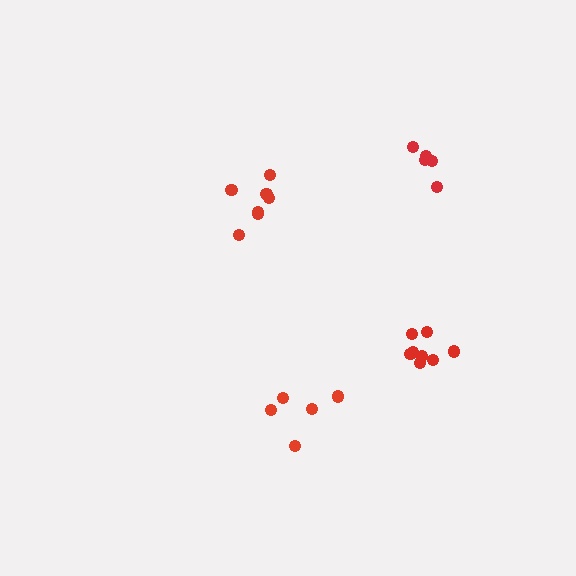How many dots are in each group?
Group 1: 8 dots, Group 2: 5 dots, Group 3: 5 dots, Group 4: 9 dots (27 total).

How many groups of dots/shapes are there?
There are 4 groups.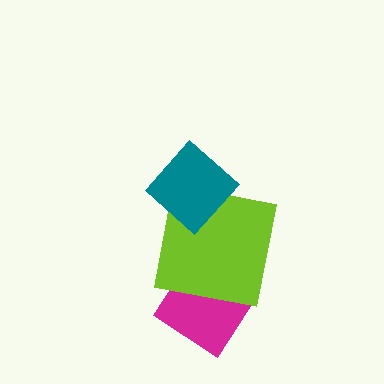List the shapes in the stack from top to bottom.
From top to bottom: the teal diamond, the lime square, the magenta diamond.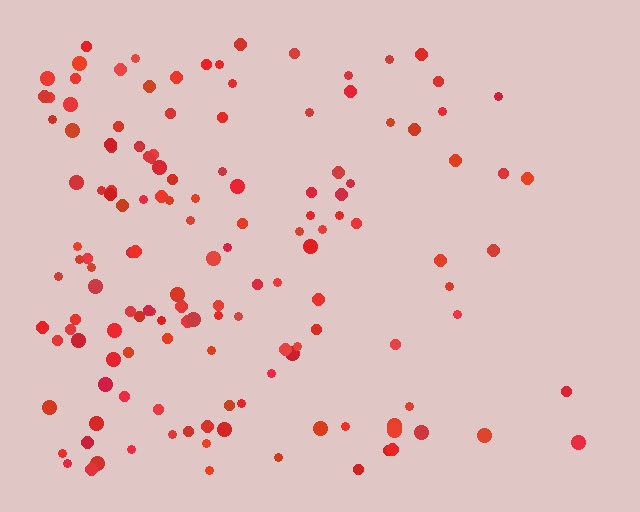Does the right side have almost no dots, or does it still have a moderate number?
Still a moderate number, just noticeably fewer than the left.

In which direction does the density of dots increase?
From right to left, with the left side densest.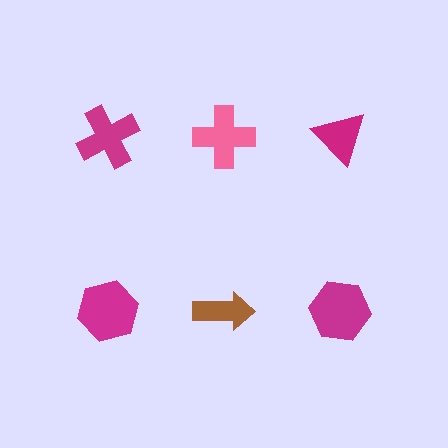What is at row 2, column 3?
A magenta hexagon.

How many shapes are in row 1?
3 shapes.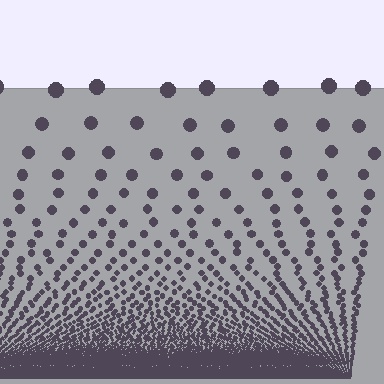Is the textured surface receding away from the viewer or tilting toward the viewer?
The surface appears to tilt toward the viewer. Texture elements get larger and sparser toward the top.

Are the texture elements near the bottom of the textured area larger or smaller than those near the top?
Smaller. The gradient is inverted — elements near the bottom are smaller and denser.